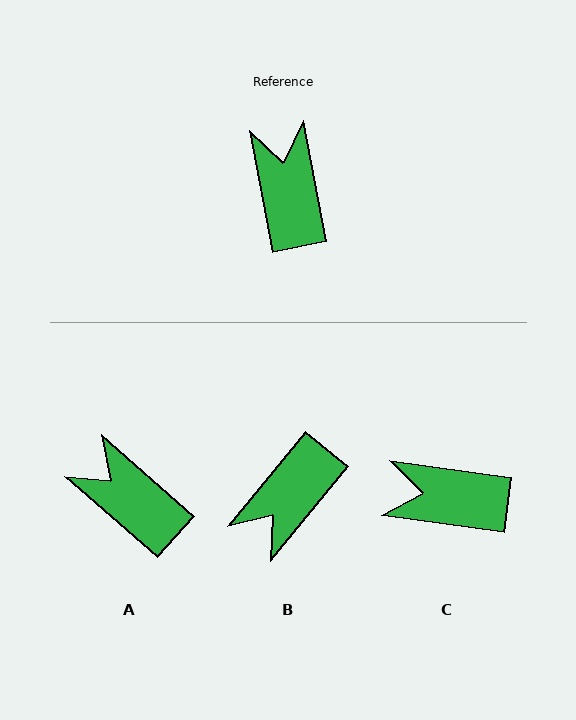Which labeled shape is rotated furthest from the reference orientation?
B, about 130 degrees away.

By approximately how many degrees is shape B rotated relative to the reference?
Approximately 130 degrees counter-clockwise.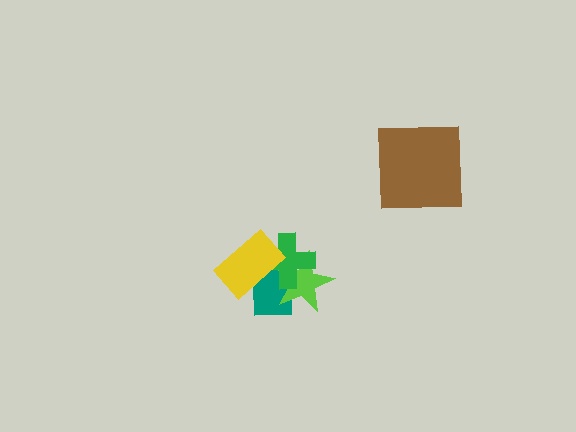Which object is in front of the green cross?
The yellow rectangle is in front of the green cross.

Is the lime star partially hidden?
Yes, it is partially covered by another shape.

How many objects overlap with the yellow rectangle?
3 objects overlap with the yellow rectangle.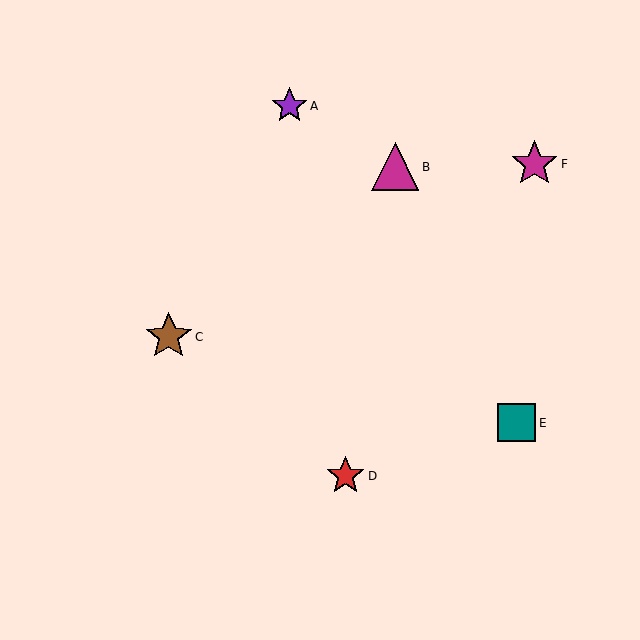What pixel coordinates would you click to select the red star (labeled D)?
Click at (346, 476) to select the red star D.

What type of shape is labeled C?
Shape C is a brown star.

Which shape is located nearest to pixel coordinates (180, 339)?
The brown star (labeled C) at (169, 337) is nearest to that location.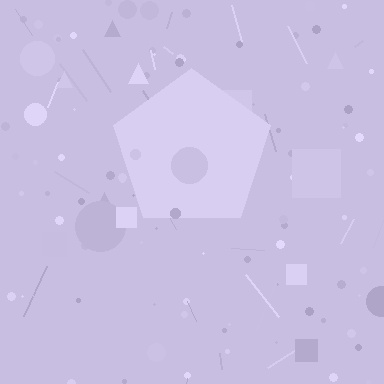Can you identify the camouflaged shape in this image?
The camouflaged shape is a pentagon.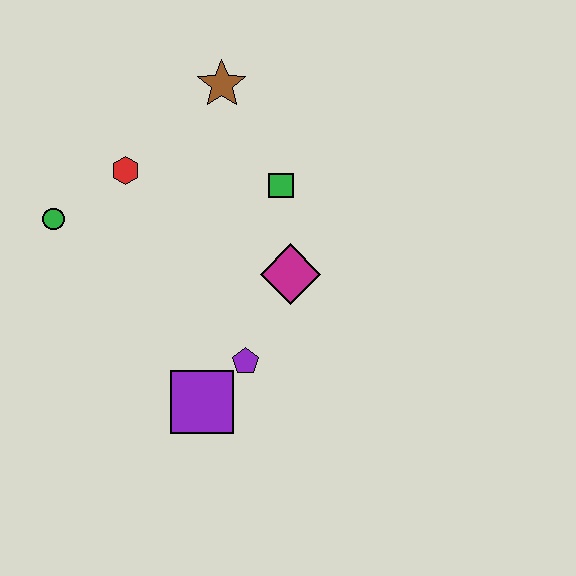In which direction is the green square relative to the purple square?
The green square is above the purple square.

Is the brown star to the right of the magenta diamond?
No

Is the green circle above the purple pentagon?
Yes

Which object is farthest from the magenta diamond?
The green circle is farthest from the magenta diamond.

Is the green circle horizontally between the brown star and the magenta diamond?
No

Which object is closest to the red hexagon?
The green circle is closest to the red hexagon.